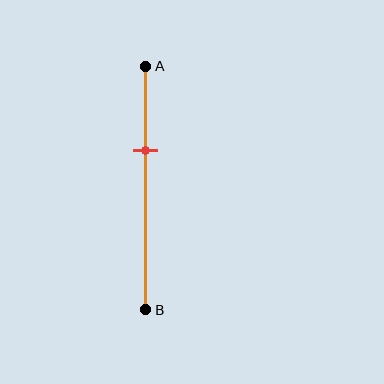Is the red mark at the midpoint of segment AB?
No, the mark is at about 35% from A, not at the 50% midpoint.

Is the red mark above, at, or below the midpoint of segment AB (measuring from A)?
The red mark is above the midpoint of segment AB.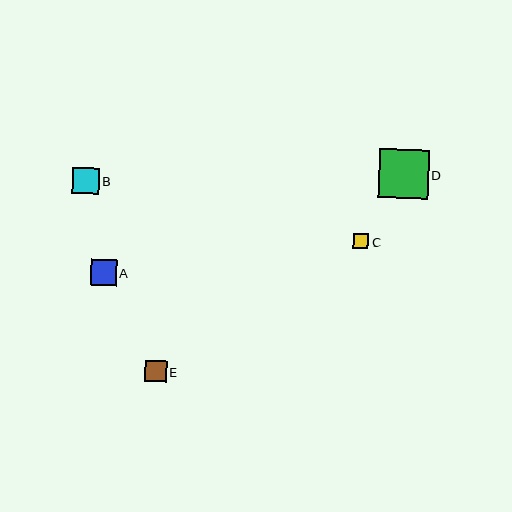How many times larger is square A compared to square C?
Square A is approximately 1.7 times the size of square C.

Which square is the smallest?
Square C is the smallest with a size of approximately 15 pixels.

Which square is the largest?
Square D is the largest with a size of approximately 49 pixels.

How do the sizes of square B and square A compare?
Square B and square A are approximately the same size.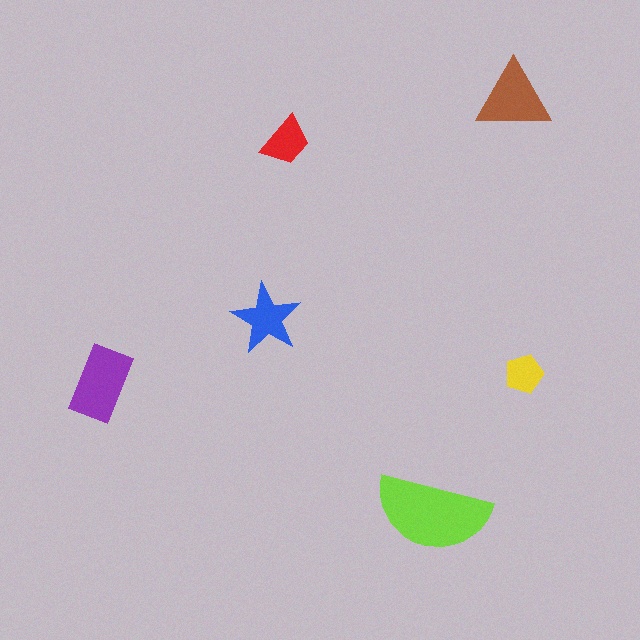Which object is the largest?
The lime semicircle.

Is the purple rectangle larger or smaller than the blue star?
Larger.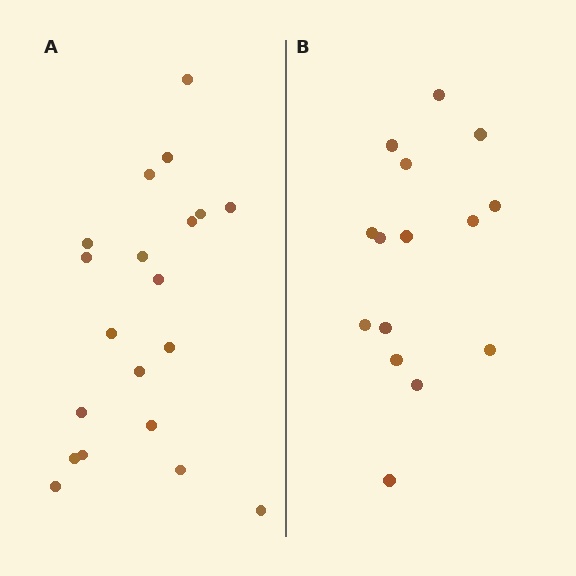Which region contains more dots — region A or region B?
Region A (the left region) has more dots.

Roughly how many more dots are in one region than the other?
Region A has about 5 more dots than region B.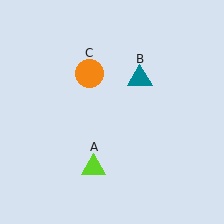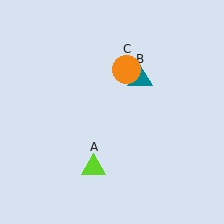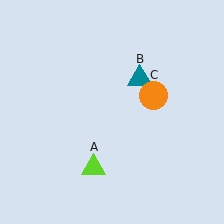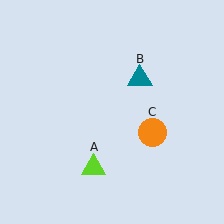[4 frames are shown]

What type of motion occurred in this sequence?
The orange circle (object C) rotated clockwise around the center of the scene.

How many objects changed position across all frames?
1 object changed position: orange circle (object C).